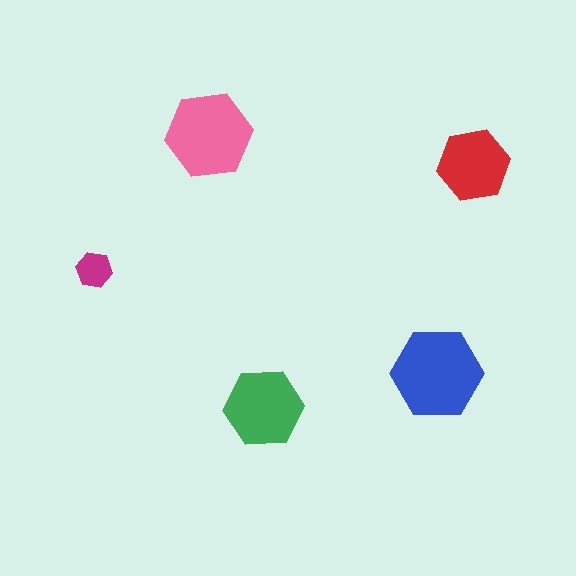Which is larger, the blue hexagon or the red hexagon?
The blue one.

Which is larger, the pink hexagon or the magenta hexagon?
The pink one.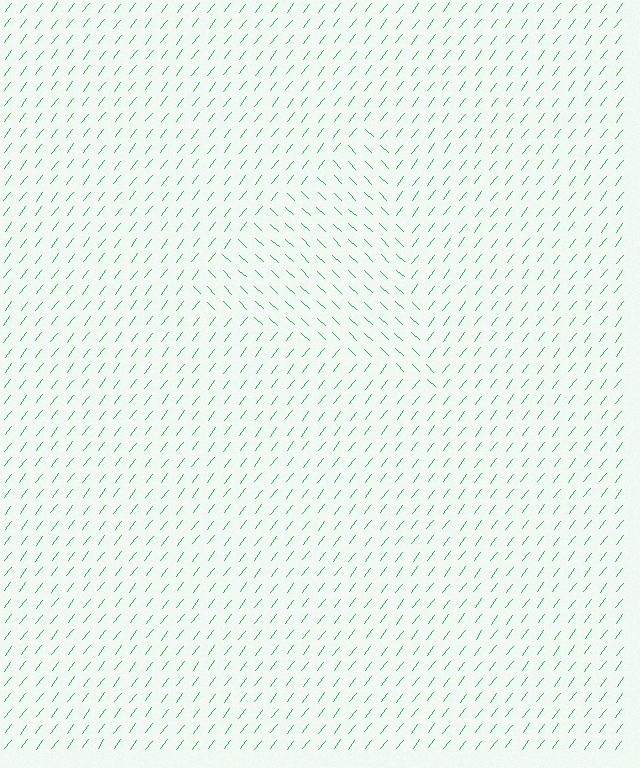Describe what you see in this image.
The image is filled with small green line segments. A triangle region in the image has lines oriented differently from the surrounding lines, creating a visible texture boundary.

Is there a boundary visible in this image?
Yes, there is a texture boundary formed by a change in line orientation.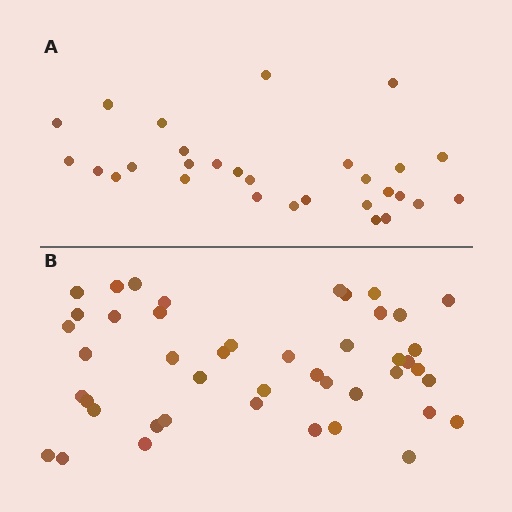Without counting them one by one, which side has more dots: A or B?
Region B (the bottom region) has more dots.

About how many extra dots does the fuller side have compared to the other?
Region B has approximately 15 more dots than region A.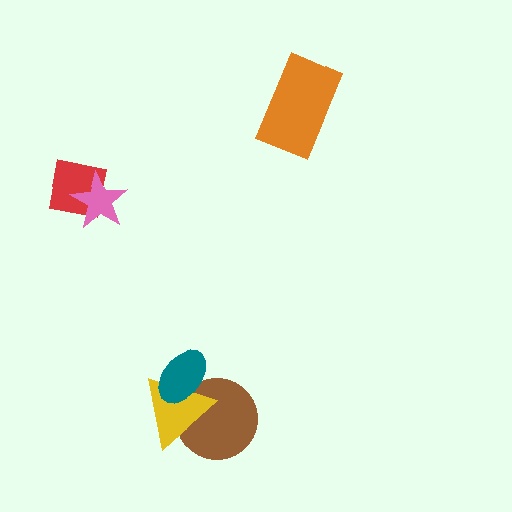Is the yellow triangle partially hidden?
Yes, it is partially covered by another shape.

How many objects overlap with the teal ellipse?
2 objects overlap with the teal ellipse.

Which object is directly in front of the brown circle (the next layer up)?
The yellow triangle is directly in front of the brown circle.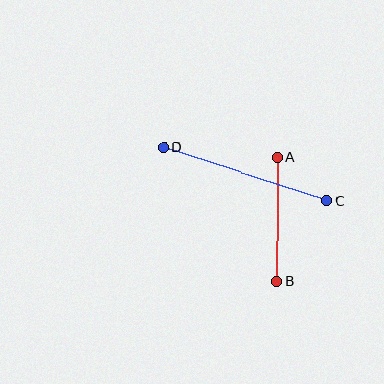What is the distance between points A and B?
The distance is approximately 124 pixels.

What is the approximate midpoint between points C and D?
The midpoint is at approximately (245, 174) pixels.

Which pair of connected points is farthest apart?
Points C and D are farthest apart.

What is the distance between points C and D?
The distance is approximately 171 pixels.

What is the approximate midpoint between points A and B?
The midpoint is at approximately (277, 219) pixels.